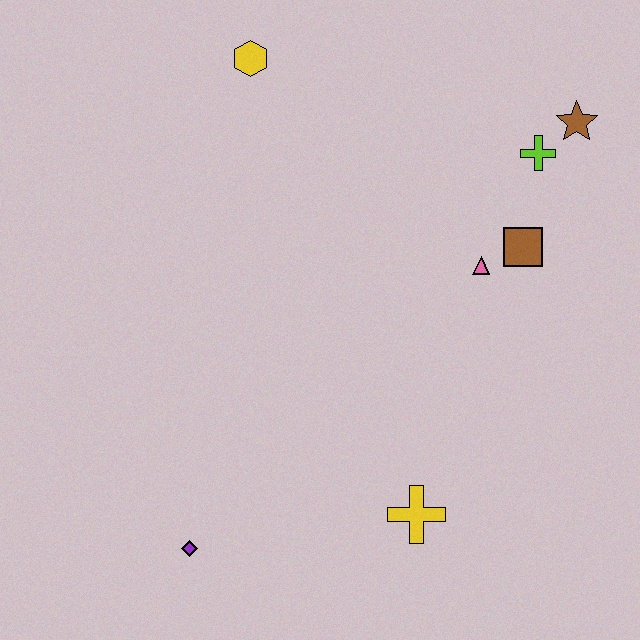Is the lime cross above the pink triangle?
Yes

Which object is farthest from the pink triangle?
The purple diamond is farthest from the pink triangle.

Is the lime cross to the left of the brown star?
Yes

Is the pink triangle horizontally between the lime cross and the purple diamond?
Yes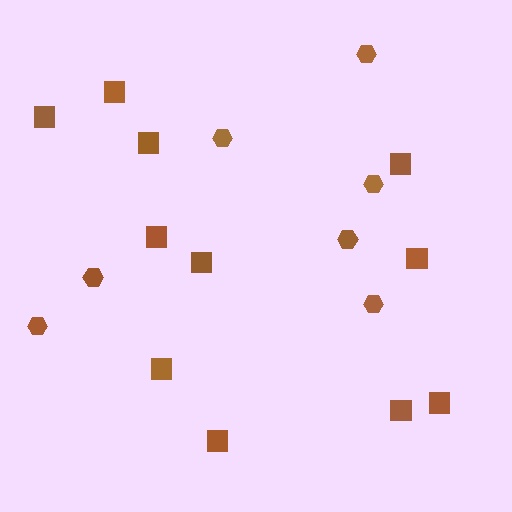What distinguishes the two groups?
There are 2 groups: one group of squares (11) and one group of hexagons (7).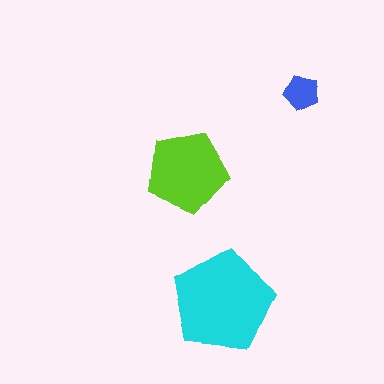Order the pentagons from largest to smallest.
the cyan one, the lime one, the blue one.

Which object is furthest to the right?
The blue pentagon is rightmost.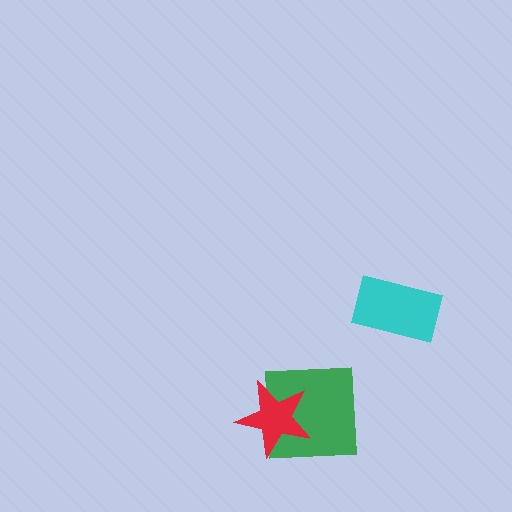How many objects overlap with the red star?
1 object overlaps with the red star.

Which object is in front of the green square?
The red star is in front of the green square.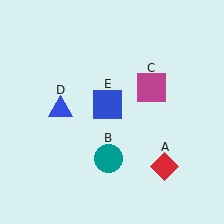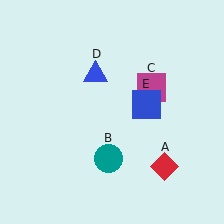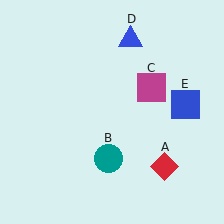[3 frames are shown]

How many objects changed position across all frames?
2 objects changed position: blue triangle (object D), blue square (object E).